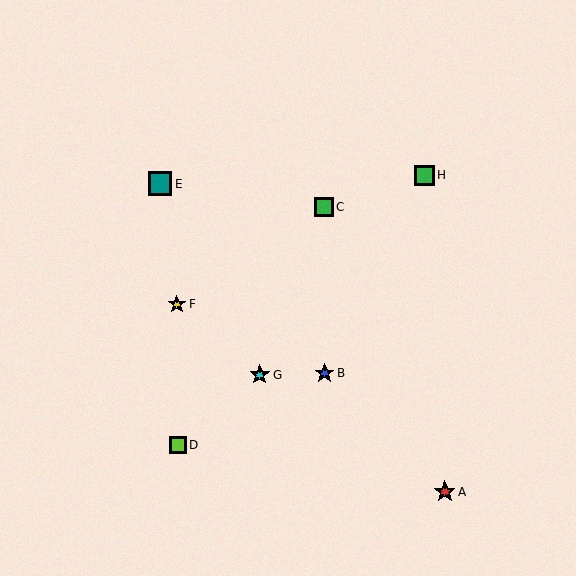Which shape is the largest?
The teal square (labeled E) is the largest.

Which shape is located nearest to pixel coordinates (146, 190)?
The teal square (labeled E) at (160, 184) is nearest to that location.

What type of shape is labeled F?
Shape F is a yellow star.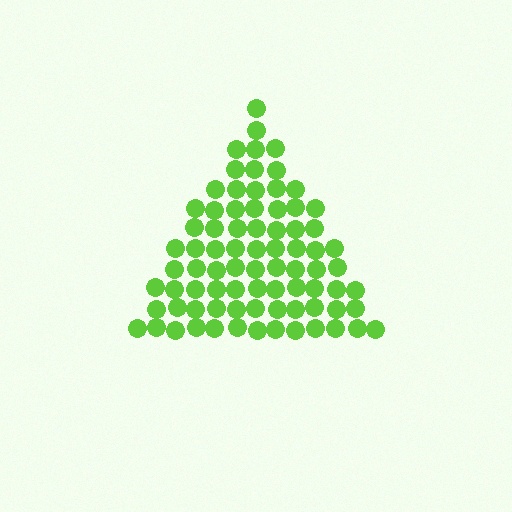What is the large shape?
The large shape is a triangle.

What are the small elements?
The small elements are circles.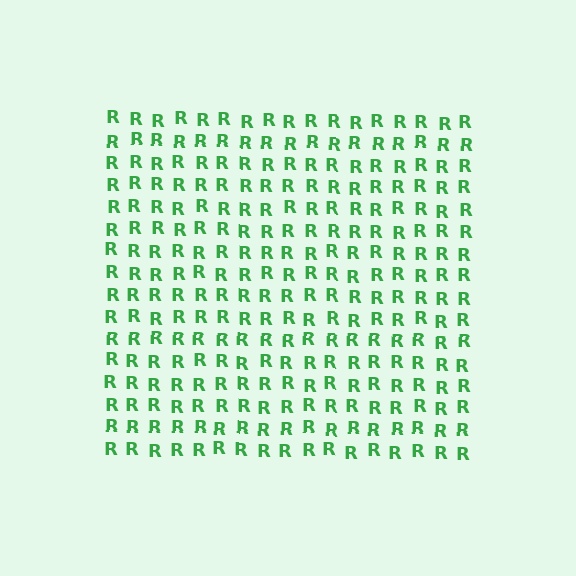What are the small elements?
The small elements are letter R's.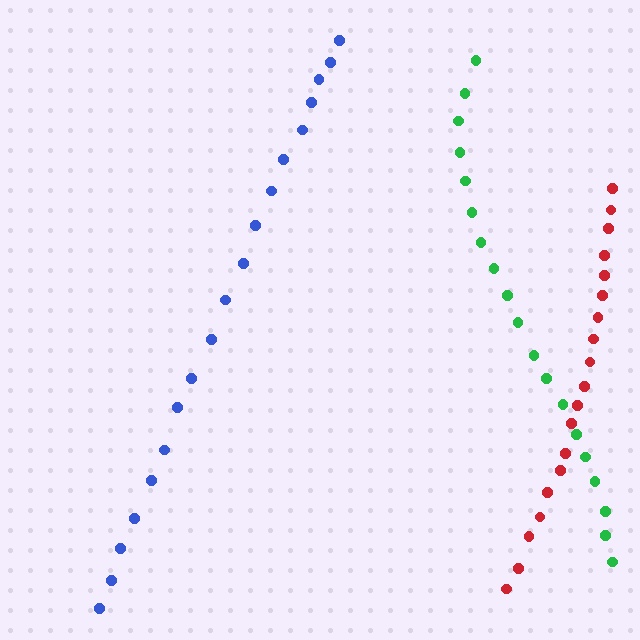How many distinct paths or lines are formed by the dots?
There are 3 distinct paths.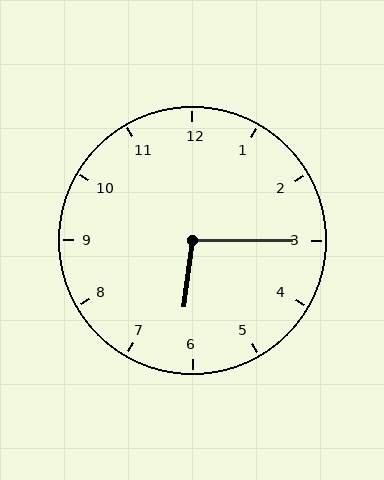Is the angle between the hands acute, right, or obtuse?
It is obtuse.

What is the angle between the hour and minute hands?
Approximately 98 degrees.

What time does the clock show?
6:15.